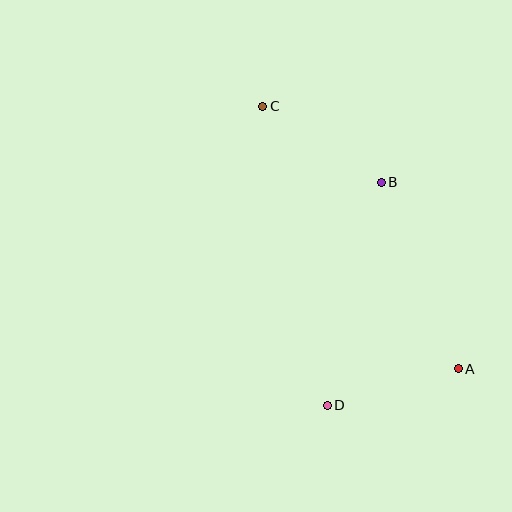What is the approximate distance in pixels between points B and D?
The distance between B and D is approximately 229 pixels.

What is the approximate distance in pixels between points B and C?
The distance between B and C is approximately 141 pixels.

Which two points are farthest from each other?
Points A and C are farthest from each other.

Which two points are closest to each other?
Points A and D are closest to each other.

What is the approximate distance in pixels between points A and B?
The distance between A and B is approximately 202 pixels.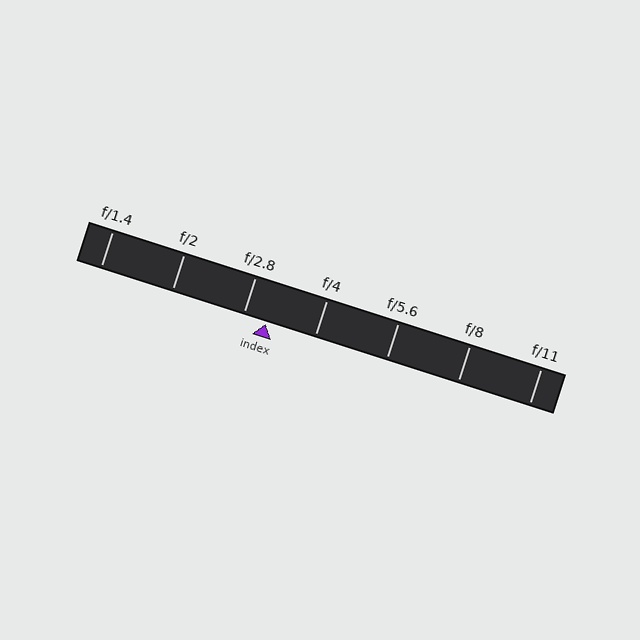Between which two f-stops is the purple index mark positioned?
The index mark is between f/2.8 and f/4.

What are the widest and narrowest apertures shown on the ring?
The widest aperture shown is f/1.4 and the narrowest is f/11.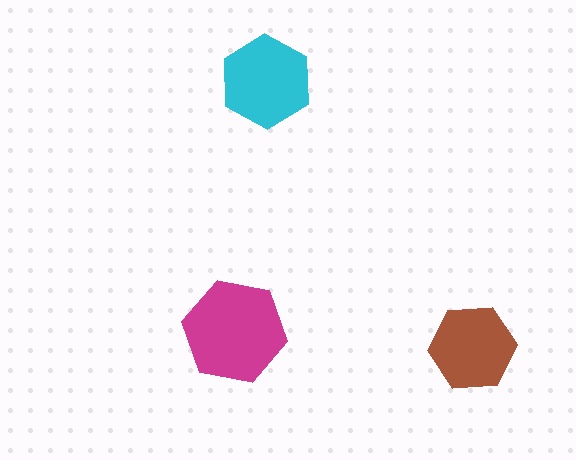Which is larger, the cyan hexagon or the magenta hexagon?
The magenta one.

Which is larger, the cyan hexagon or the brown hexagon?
The cyan one.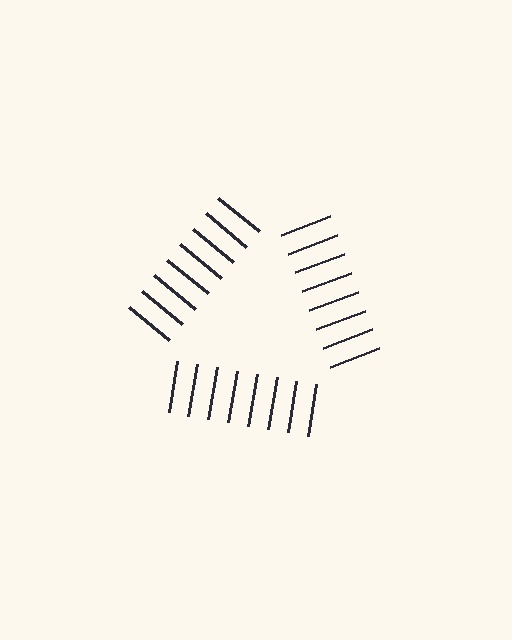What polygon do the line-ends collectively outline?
An illusory triangle — the line segments terminate on its edges but no continuous stroke is drawn.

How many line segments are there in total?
24 — 8 along each of the 3 edges.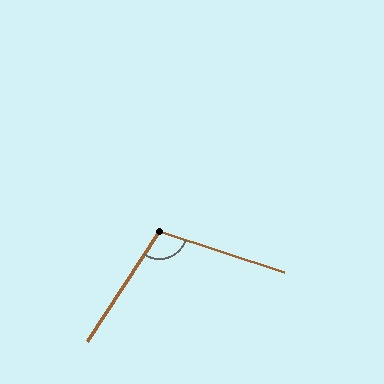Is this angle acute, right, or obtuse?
It is obtuse.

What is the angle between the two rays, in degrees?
Approximately 105 degrees.